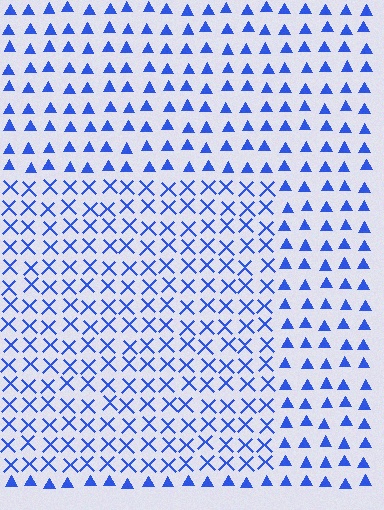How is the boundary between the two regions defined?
The boundary is defined by a change in element shape: X marks inside vs. triangles outside. All elements share the same color and spacing.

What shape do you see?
I see a rectangle.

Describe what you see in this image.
The image is filled with small blue elements arranged in a uniform grid. A rectangle-shaped region contains X marks, while the surrounding area contains triangles. The boundary is defined purely by the change in element shape.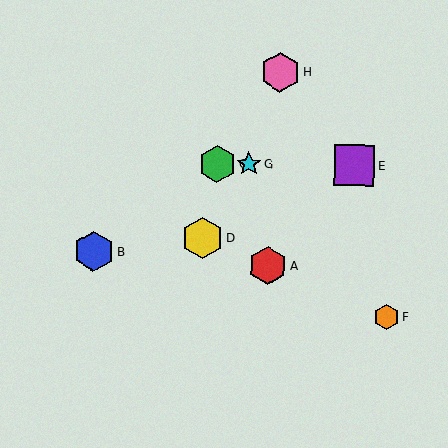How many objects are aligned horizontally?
3 objects (C, E, G) are aligned horizontally.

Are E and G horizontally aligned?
Yes, both are at y≈165.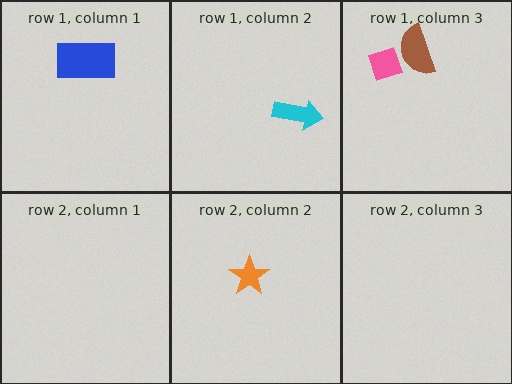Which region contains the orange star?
The row 2, column 2 region.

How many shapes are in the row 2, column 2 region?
1.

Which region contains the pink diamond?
The row 1, column 3 region.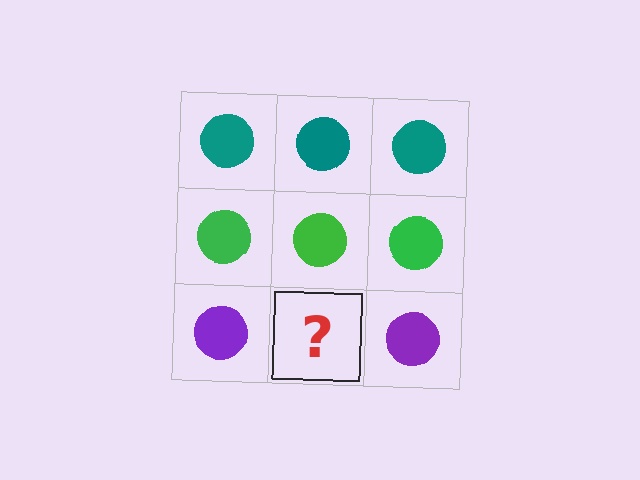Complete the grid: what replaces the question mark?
The question mark should be replaced with a purple circle.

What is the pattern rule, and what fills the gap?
The rule is that each row has a consistent color. The gap should be filled with a purple circle.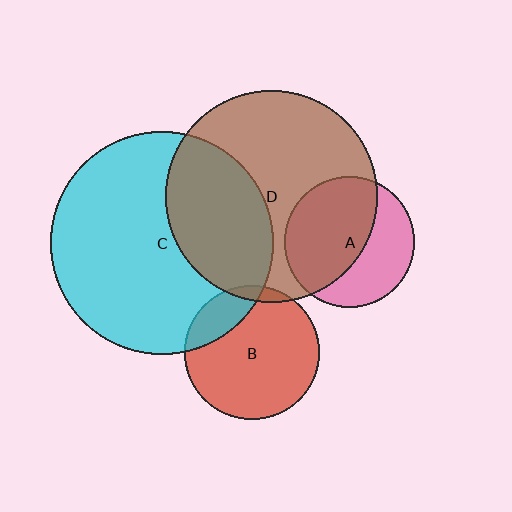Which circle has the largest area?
Circle C (cyan).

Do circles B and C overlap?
Yes.